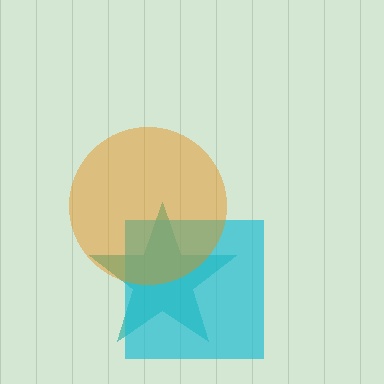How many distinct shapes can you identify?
There are 3 distinct shapes: a teal star, a cyan square, an orange circle.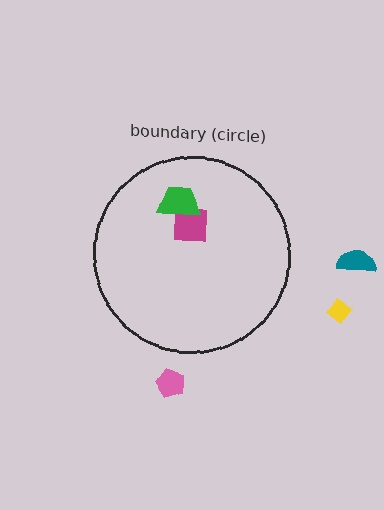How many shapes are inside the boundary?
2 inside, 3 outside.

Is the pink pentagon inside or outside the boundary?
Outside.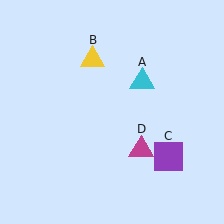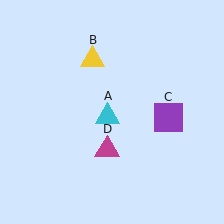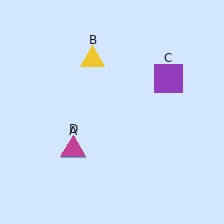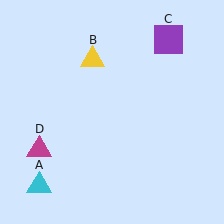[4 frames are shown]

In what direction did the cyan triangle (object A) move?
The cyan triangle (object A) moved down and to the left.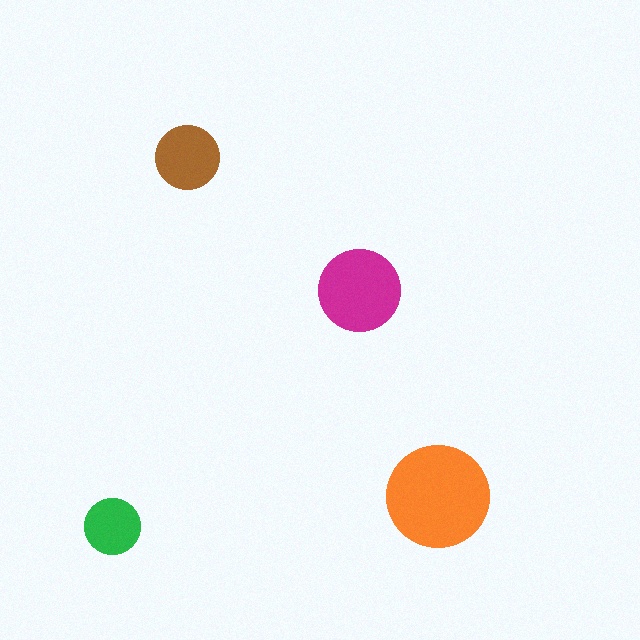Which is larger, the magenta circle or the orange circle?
The orange one.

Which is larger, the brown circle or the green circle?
The brown one.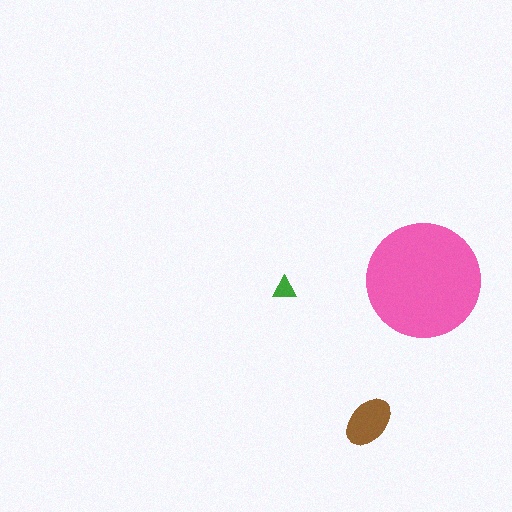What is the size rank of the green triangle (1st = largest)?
3rd.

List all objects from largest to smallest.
The pink circle, the brown ellipse, the green triangle.